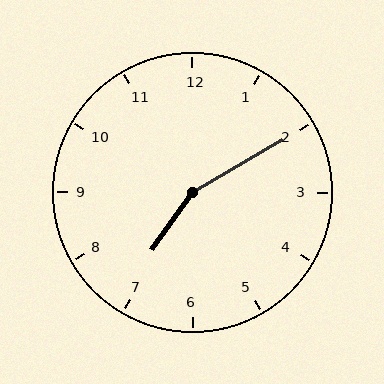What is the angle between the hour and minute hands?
Approximately 155 degrees.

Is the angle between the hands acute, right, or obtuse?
It is obtuse.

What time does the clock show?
7:10.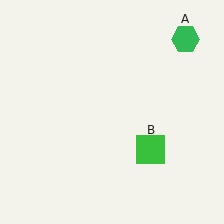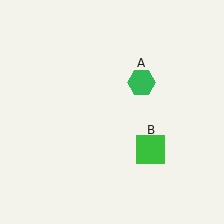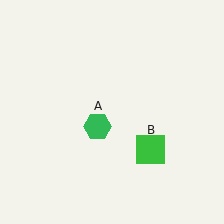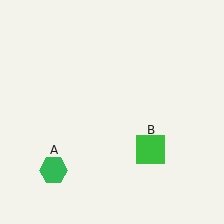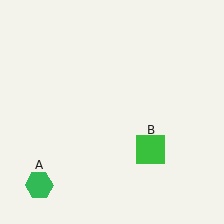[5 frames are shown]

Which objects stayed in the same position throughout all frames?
Green square (object B) remained stationary.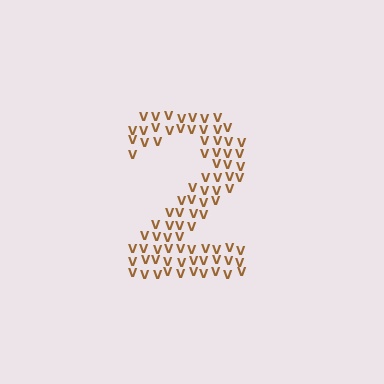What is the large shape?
The large shape is the digit 2.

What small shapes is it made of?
It is made of small letter V's.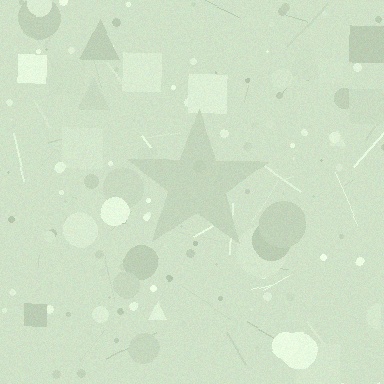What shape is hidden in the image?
A star is hidden in the image.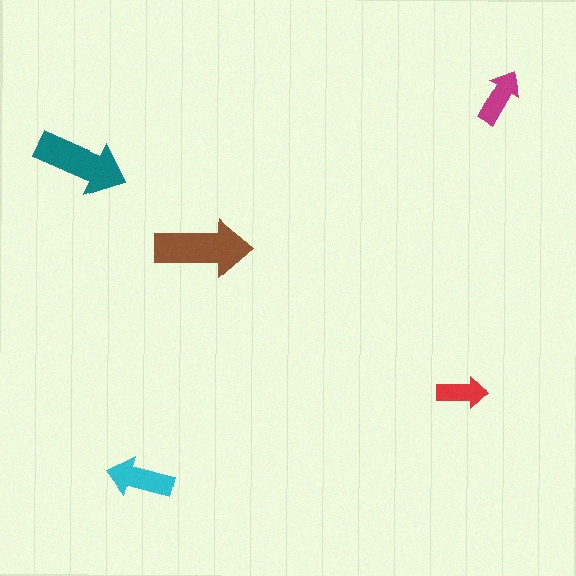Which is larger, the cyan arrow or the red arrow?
The cyan one.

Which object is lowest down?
The cyan arrow is bottommost.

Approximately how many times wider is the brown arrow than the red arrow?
About 2 times wider.